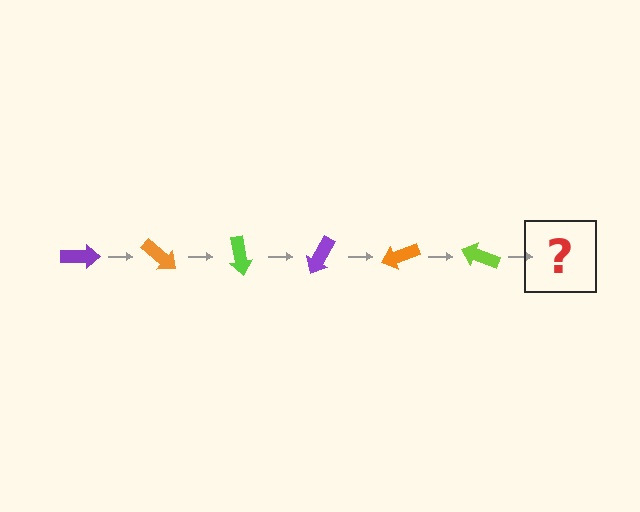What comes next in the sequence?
The next element should be a purple arrow, rotated 240 degrees from the start.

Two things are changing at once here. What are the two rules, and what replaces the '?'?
The two rules are that it rotates 40 degrees each step and the color cycles through purple, orange, and lime. The '?' should be a purple arrow, rotated 240 degrees from the start.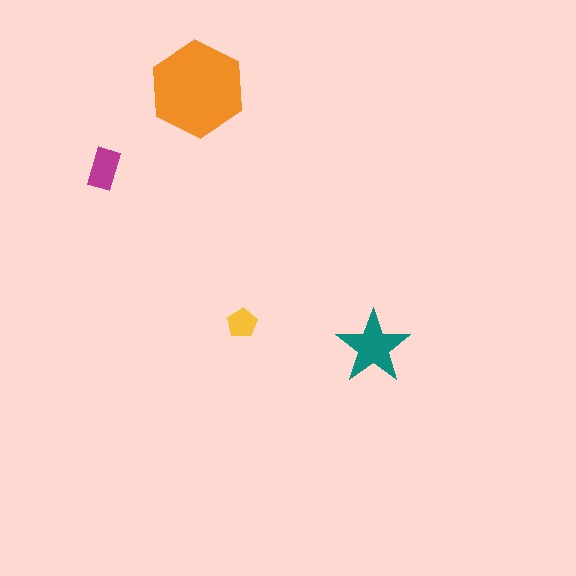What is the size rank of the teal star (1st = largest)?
2nd.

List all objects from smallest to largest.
The yellow pentagon, the magenta rectangle, the teal star, the orange hexagon.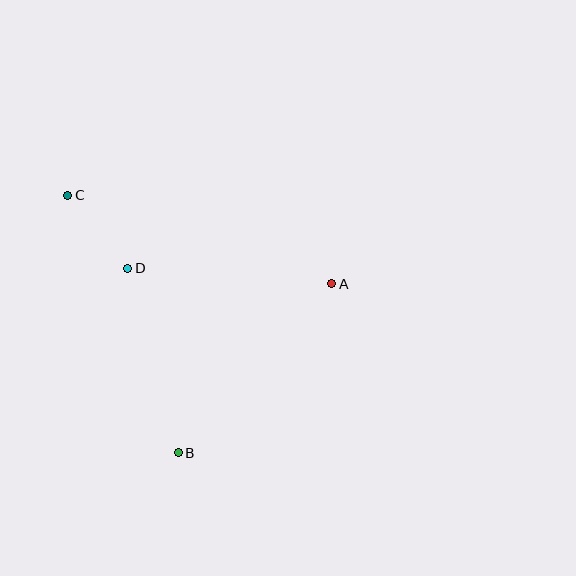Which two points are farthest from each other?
Points B and C are farthest from each other.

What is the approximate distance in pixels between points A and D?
The distance between A and D is approximately 205 pixels.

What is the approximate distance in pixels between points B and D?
The distance between B and D is approximately 191 pixels.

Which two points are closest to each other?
Points C and D are closest to each other.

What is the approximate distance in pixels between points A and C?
The distance between A and C is approximately 278 pixels.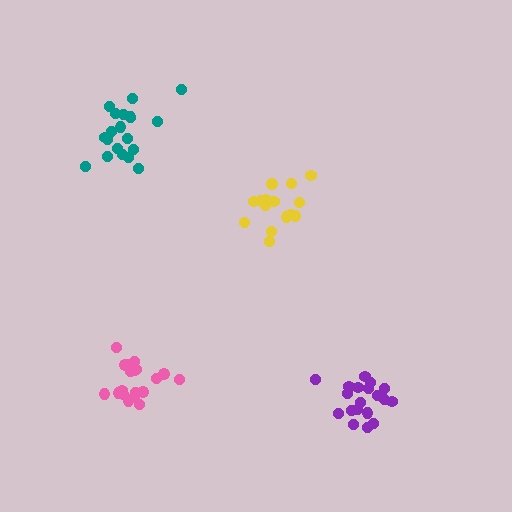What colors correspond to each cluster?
The clusters are colored: purple, yellow, pink, teal.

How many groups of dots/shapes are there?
There are 4 groups.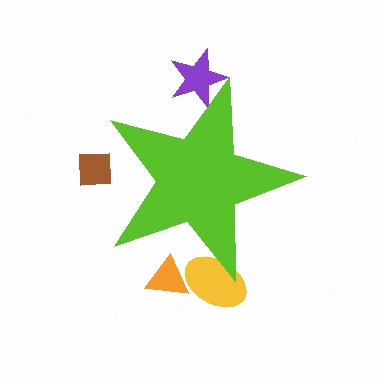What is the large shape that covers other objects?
A lime star.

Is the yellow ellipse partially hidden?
Yes, the yellow ellipse is partially hidden behind the lime star.